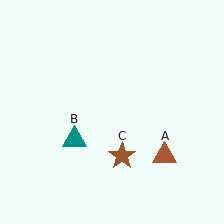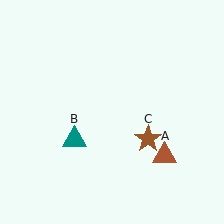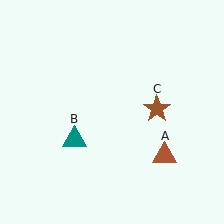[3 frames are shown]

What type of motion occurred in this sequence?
The brown star (object C) rotated counterclockwise around the center of the scene.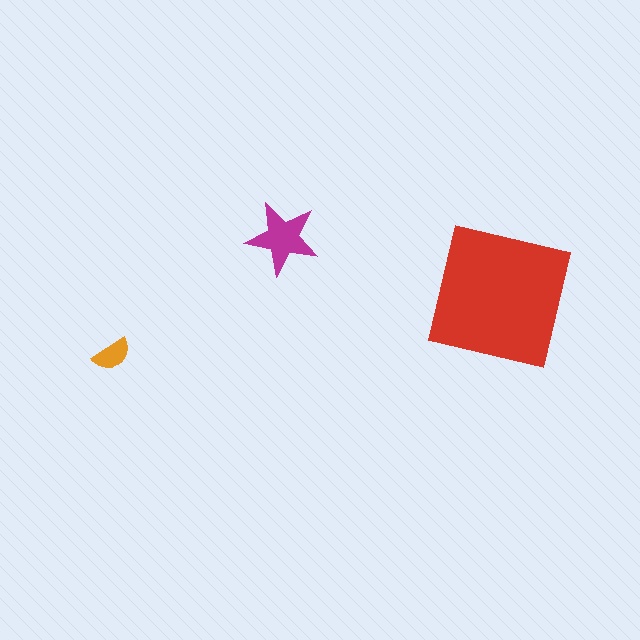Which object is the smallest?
The orange semicircle.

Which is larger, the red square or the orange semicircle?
The red square.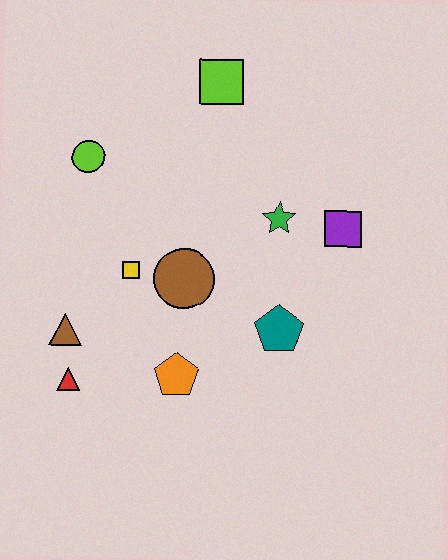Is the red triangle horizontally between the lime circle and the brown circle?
No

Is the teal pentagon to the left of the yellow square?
No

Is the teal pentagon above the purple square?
No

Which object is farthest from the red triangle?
The lime square is farthest from the red triangle.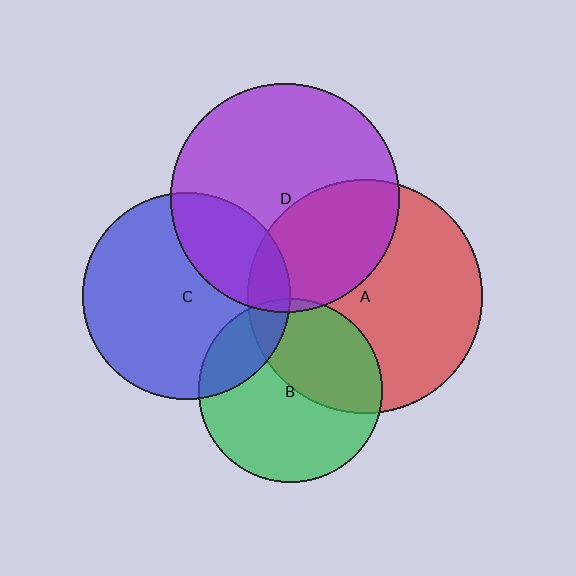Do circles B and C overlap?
Yes.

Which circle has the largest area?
Circle A (red).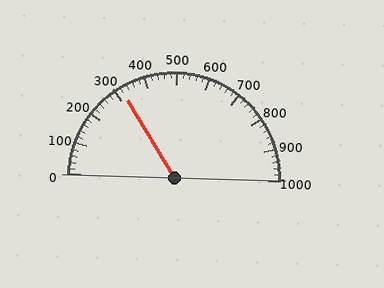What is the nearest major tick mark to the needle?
The nearest major tick mark is 300.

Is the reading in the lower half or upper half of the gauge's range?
The reading is in the lower half of the range (0 to 1000).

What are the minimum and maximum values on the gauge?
The gauge ranges from 0 to 1000.